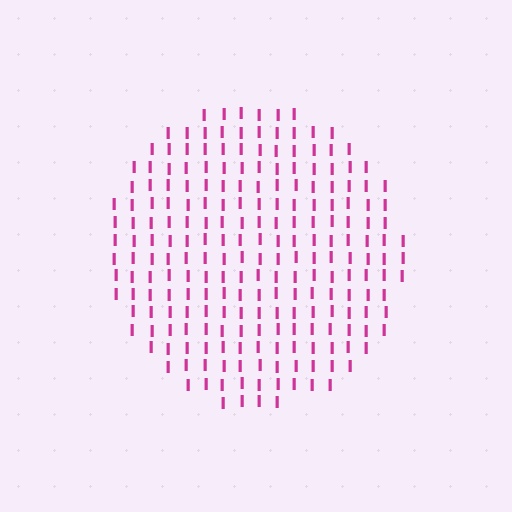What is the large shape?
The large shape is a circle.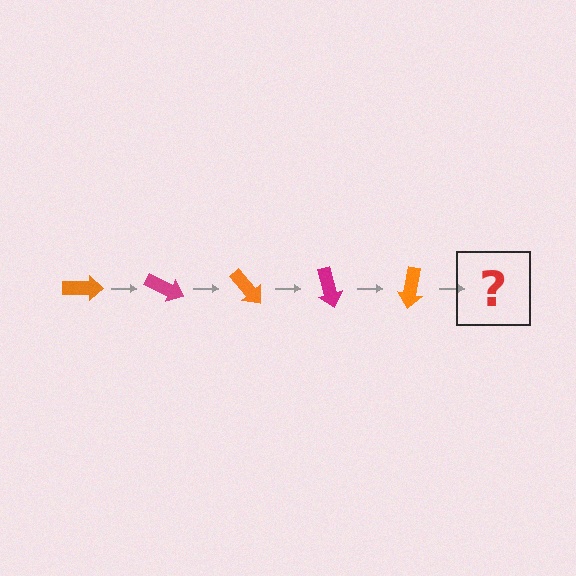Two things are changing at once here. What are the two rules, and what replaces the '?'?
The two rules are that it rotates 25 degrees each step and the color cycles through orange and magenta. The '?' should be a magenta arrow, rotated 125 degrees from the start.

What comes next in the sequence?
The next element should be a magenta arrow, rotated 125 degrees from the start.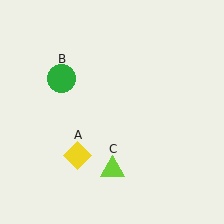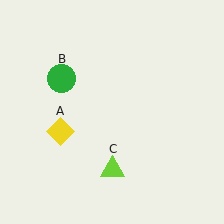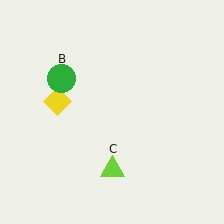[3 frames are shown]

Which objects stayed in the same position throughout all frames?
Green circle (object B) and lime triangle (object C) remained stationary.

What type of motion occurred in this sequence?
The yellow diamond (object A) rotated clockwise around the center of the scene.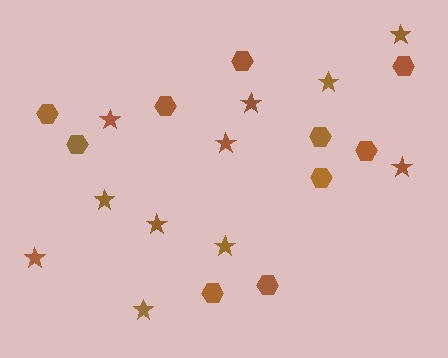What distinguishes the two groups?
There are 2 groups: one group of stars (11) and one group of hexagons (10).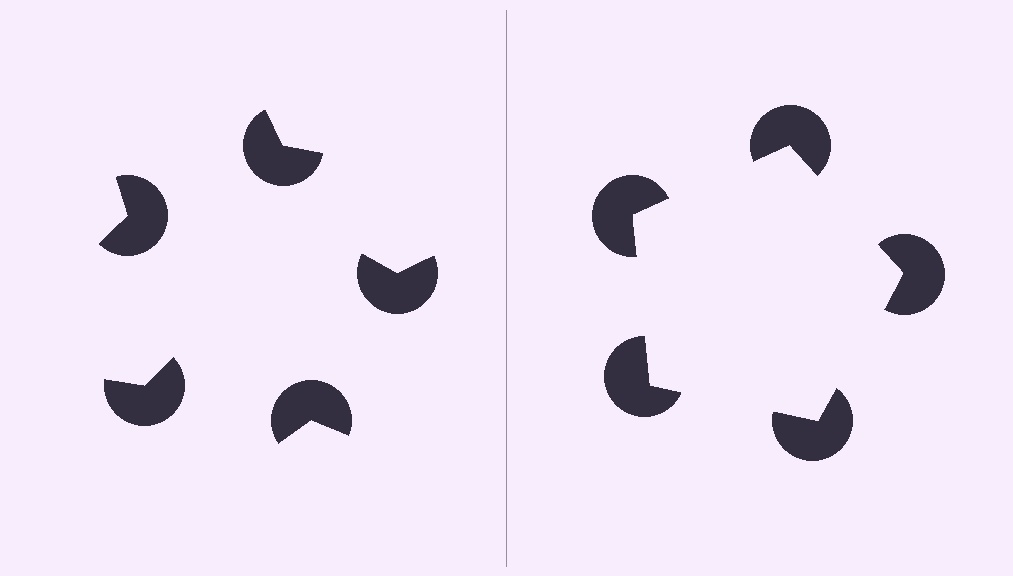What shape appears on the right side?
An illusory pentagon.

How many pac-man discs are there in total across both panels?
10 — 5 on each side.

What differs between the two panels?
The pac-man discs are positioned identically on both sides; only the wedge orientations differ. On the right they align to a pentagon; on the left they are misaligned.